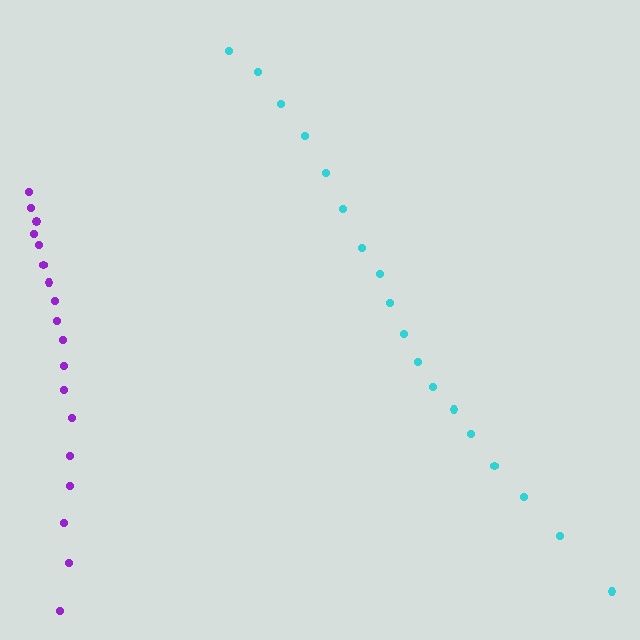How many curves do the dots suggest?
There are 2 distinct paths.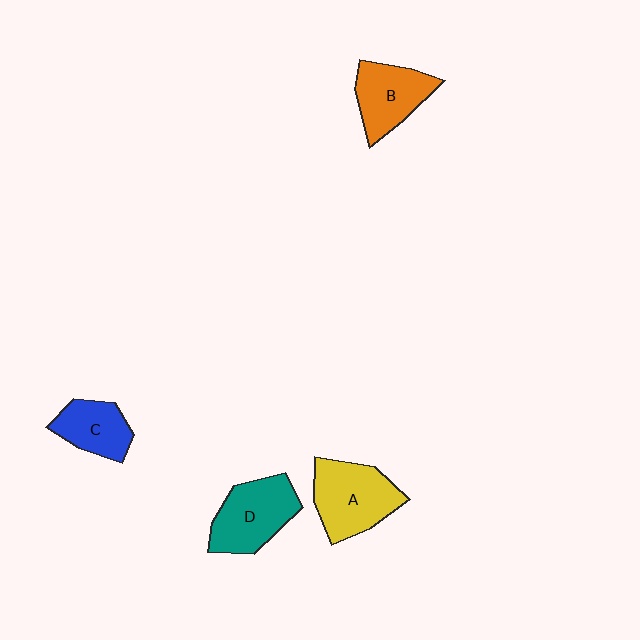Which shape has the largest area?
Shape A (yellow).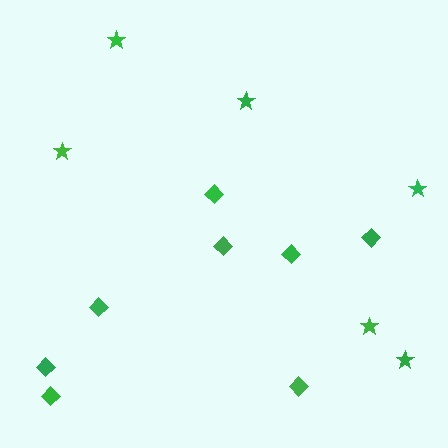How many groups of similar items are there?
There are 2 groups: one group of diamonds (8) and one group of stars (6).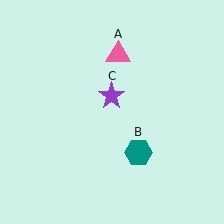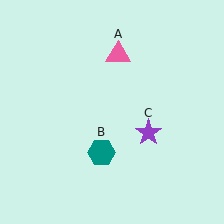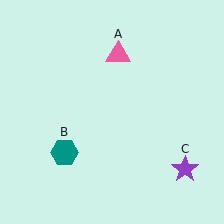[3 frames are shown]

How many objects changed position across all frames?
2 objects changed position: teal hexagon (object B), purple star (object C).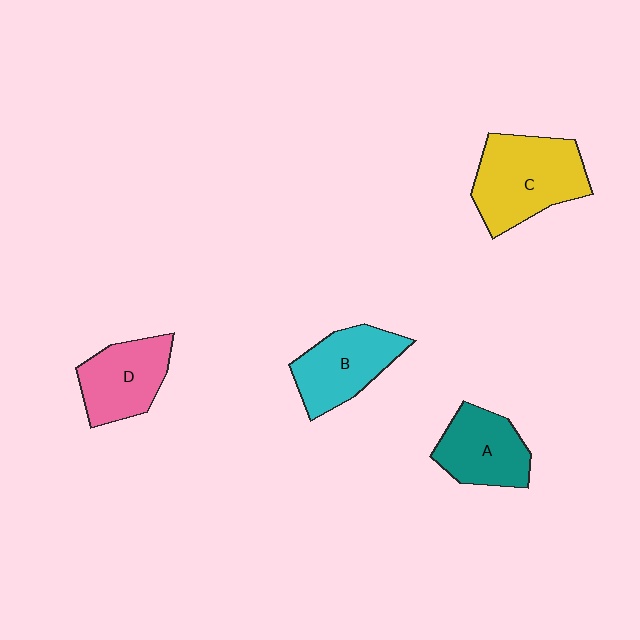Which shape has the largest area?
Shape C (yellow).